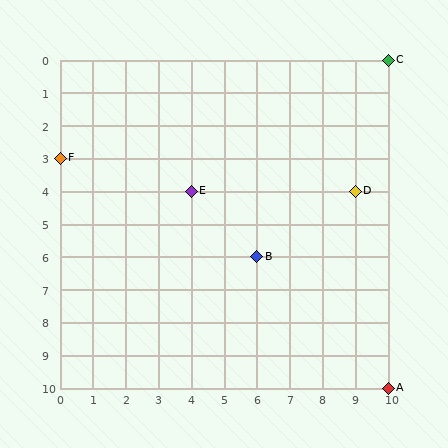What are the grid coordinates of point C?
Point C is at grid coordinates (10, 0).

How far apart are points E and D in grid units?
Points E and D are 5 columns apart.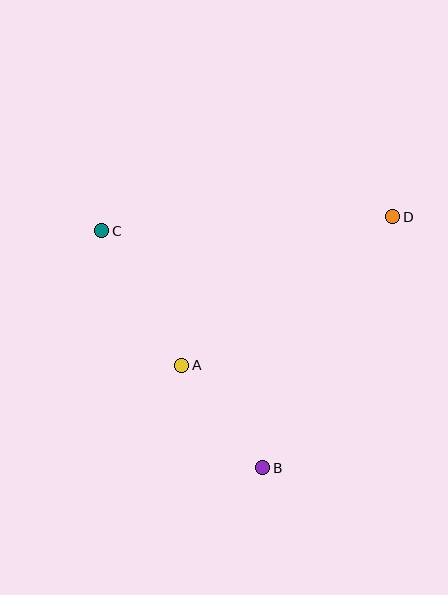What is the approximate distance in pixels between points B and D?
The distance between B and D is approximately 283 pixels.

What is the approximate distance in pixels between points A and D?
The distance between A and D is approximately 258 pixels.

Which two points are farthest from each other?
Points C and D are farthest from each other.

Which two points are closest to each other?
Points A and B are closest to each other.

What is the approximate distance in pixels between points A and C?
The distance between A and C is approximately 156 pixels.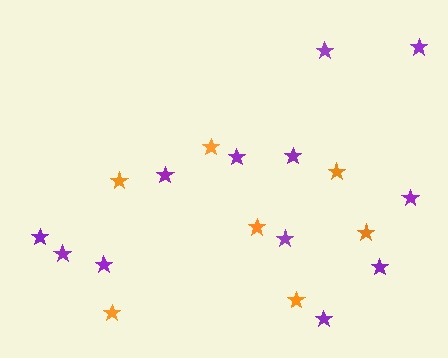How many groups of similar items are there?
There are 2 groups: one group of purple stars (12) and one group of orange stars (7).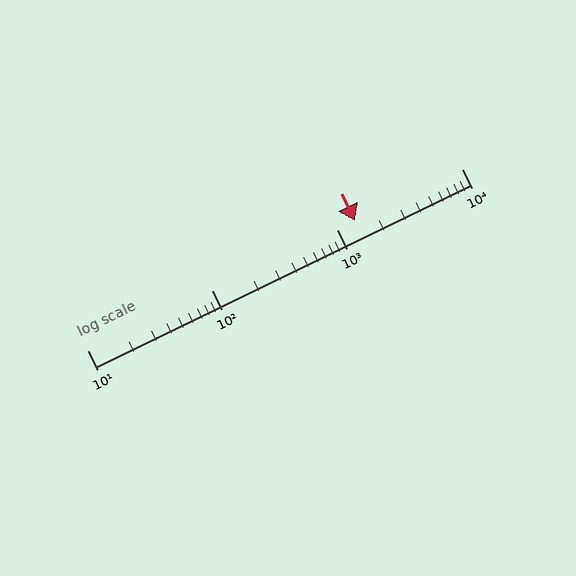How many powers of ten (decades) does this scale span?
The scale spans 3 decades, from 10 to 10000.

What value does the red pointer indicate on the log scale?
The pointer indicates approximately 1400.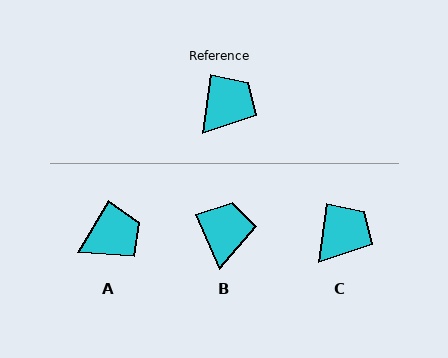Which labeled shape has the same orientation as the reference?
C.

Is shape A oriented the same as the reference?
No, it is off by about 22 degrees.